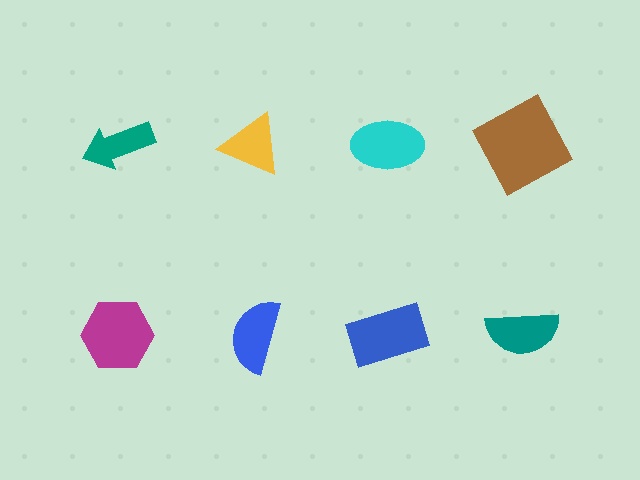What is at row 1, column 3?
A cyan ellipse.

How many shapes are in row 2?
4 shapes.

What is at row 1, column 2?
A yellow triangle.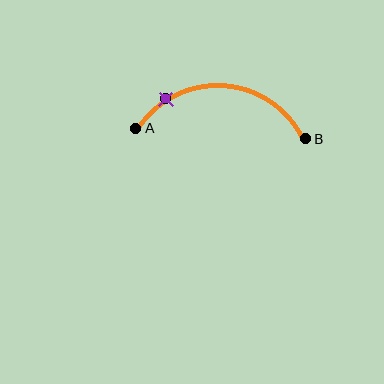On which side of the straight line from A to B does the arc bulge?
The arc bulges above the straight line connecting A and B.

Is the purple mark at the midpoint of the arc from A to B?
No. The purple mark lies on the arc but is closer to endpoint A. The arc midpoint would be at the point on the curve equidistant along the arc from both A and B.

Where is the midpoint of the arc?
The arc midpoint is the point on the curve farthest from the straight line joining A and B. It sits above that line.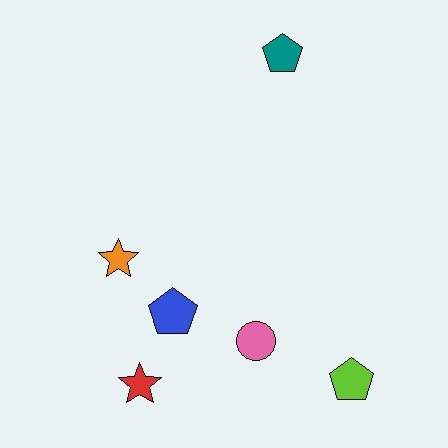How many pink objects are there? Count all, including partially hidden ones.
There is 1 pink object.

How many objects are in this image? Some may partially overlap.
There are 6 objects.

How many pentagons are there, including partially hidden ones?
There are 3 pentagons.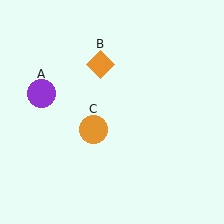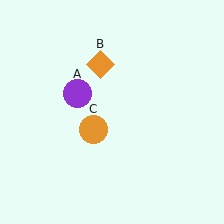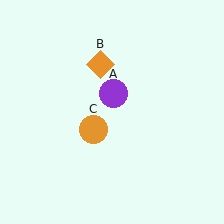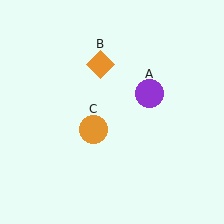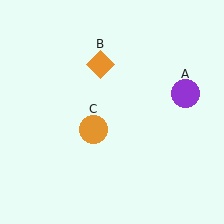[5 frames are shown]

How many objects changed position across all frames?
1 object changed position: purple circle (object A).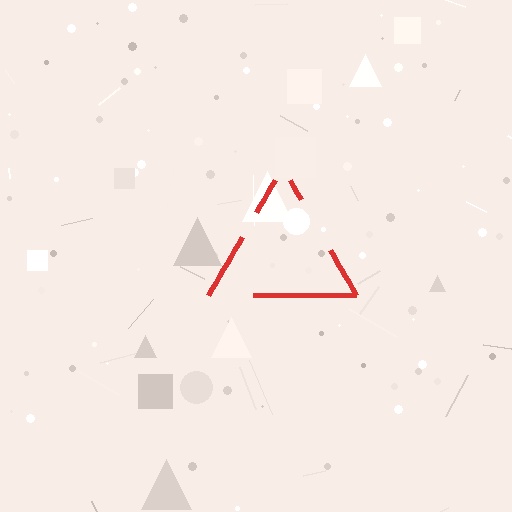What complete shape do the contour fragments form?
The contour fragments form a triangle.